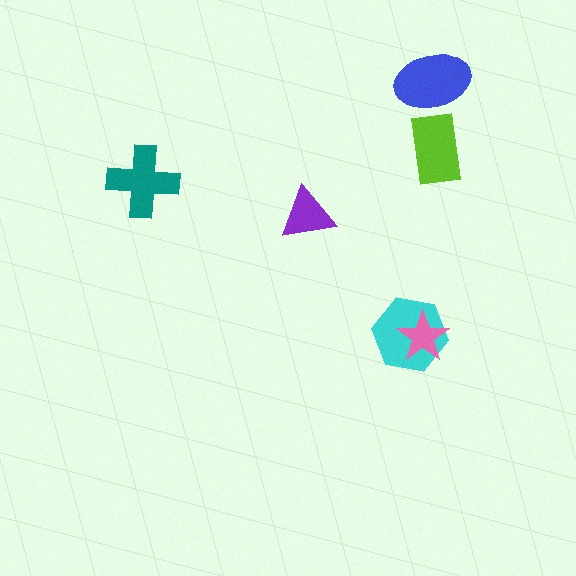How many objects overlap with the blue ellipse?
0 objects overlap with the blue ellipse.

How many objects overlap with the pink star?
1 object overlaps with the pink star.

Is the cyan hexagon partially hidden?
Yes, it is partially covered by another shape.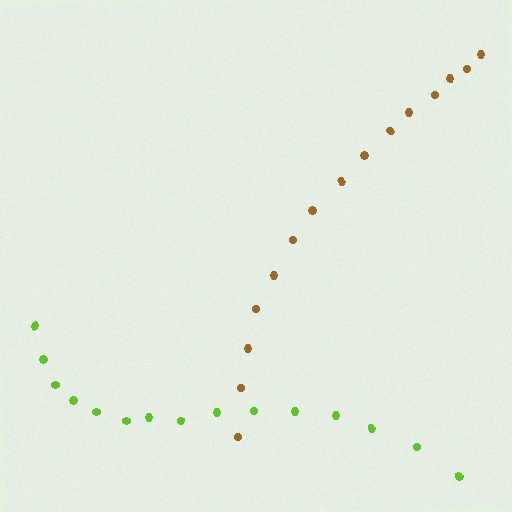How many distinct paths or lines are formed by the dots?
There are 2 distinct paths.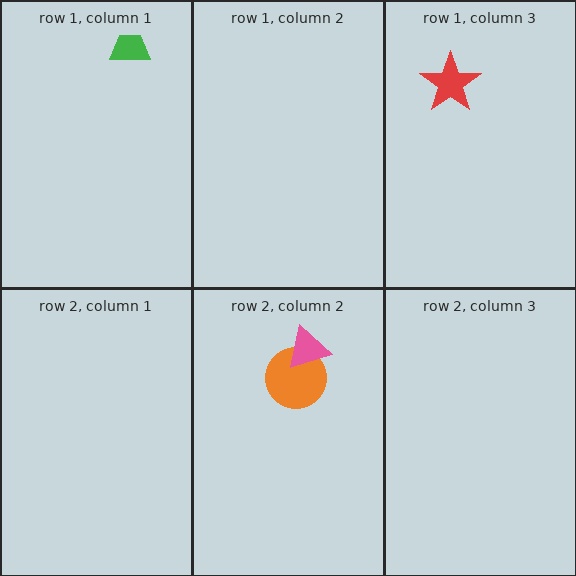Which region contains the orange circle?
The row 2, column 2 region.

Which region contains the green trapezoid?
The row 1, column 1 region.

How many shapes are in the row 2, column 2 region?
2.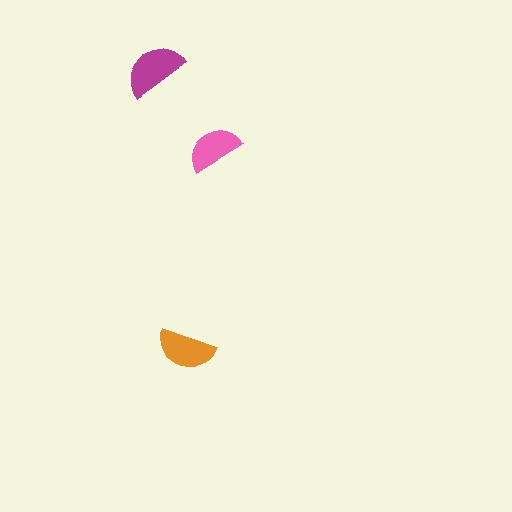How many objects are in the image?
There are 3 objects in the image.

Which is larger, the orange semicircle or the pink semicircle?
The orange one.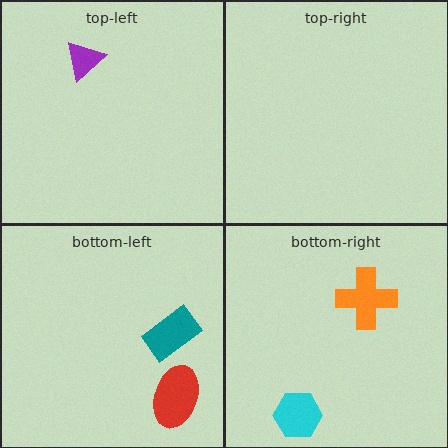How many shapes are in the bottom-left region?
2.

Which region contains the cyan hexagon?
The bottom-right region.